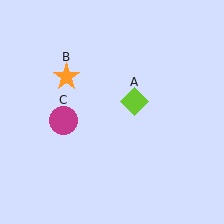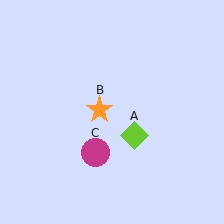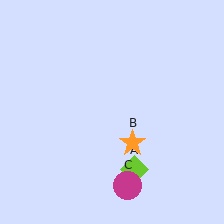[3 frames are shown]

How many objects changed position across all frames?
3 objects changed position: lime diamond (object A), orange star (object B), magenta circle (object C).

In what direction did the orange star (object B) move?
The orange star (object B) moved down and to the right.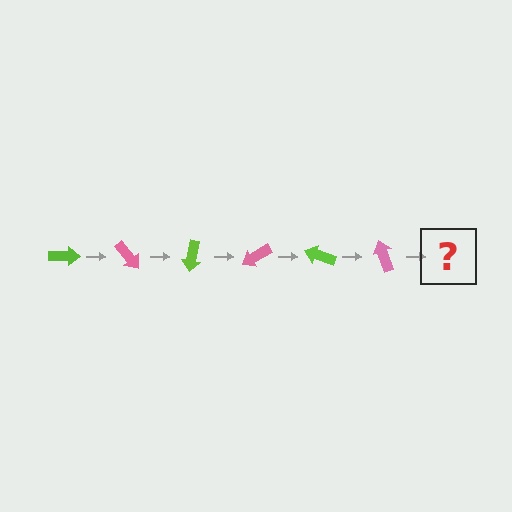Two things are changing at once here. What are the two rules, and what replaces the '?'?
The two rules are that it rotates 50 degrees each step and the color cycles through lime and pink. The '?' should be a lime arrow, rotated 300 degrees from the start.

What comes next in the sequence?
The next element should be a lime arrow, rotated 300 degrees from the start.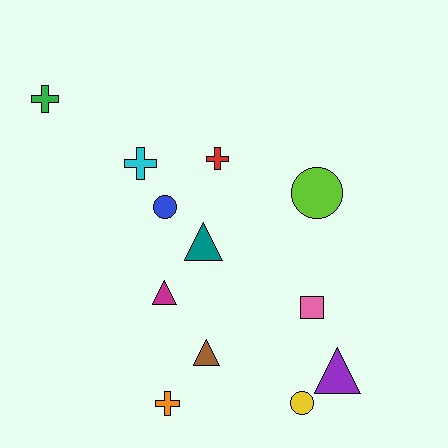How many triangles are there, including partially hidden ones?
There are 4 triangles.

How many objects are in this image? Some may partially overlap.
There are 12 objects.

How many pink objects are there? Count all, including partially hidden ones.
There is 1 pink object.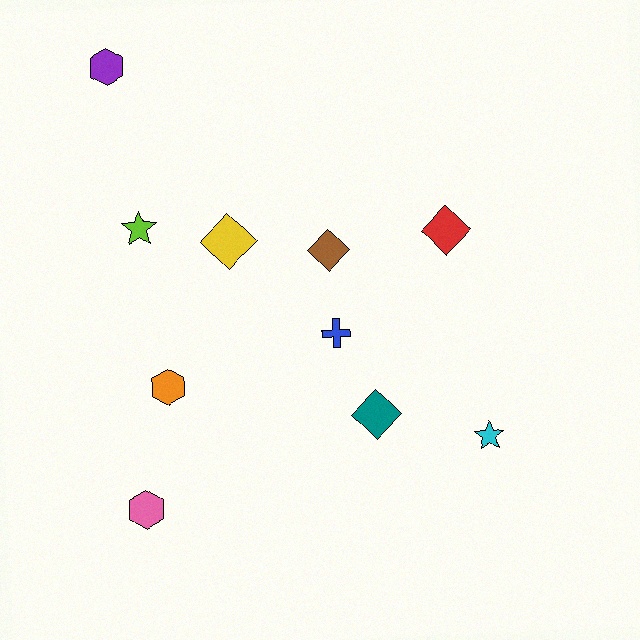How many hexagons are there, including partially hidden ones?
There are 3 hexagons.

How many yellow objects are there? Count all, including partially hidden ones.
There is 1 yellow object.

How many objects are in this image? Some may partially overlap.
There are 10 objects.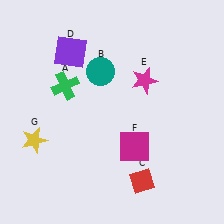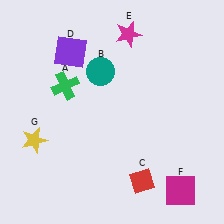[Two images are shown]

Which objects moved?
The objects that moved are: the magenta star (E), the magenta square (F).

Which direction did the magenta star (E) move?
The magenta star (E) moved up.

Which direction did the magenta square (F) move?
The magenta square (F) moved right.